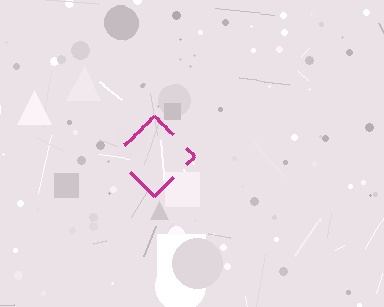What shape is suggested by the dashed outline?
The dashed outline suggests a diamond.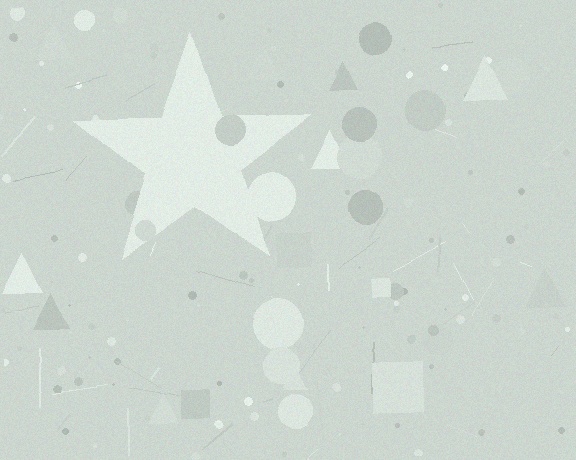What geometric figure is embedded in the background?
A star is embedded in the background.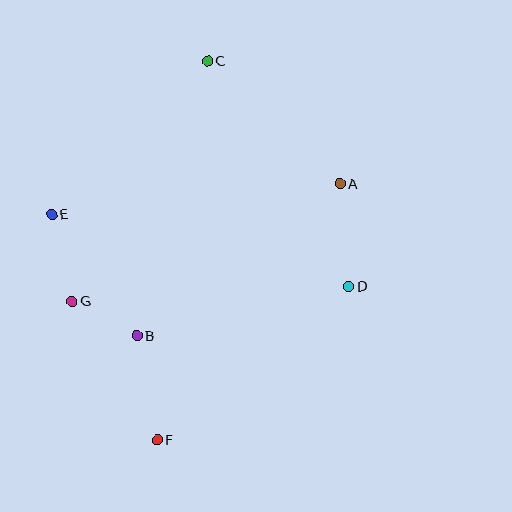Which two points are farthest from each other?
Points C and F are farthest from each other.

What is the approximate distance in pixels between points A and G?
The distance between A and G is approximately 292 pixels.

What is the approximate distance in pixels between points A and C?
The distance between A and C is approximately 180 pixels.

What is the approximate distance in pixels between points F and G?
The distance between F and G is approximately 163 pixels.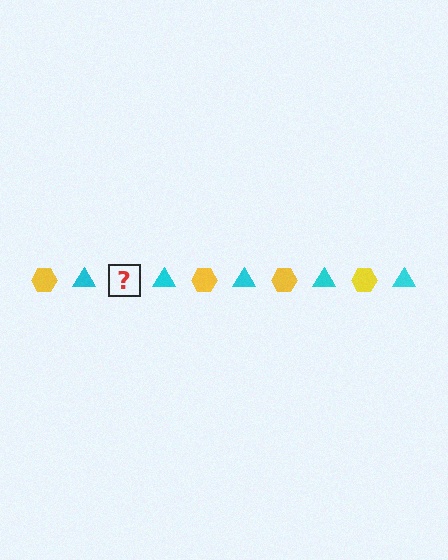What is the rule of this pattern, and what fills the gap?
The rule is that the pattern alternates between yellow hexagon and cyan triangle. The gap should be filled with a yellow hexagon.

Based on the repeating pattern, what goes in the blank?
The blank should be a yellow hexagon.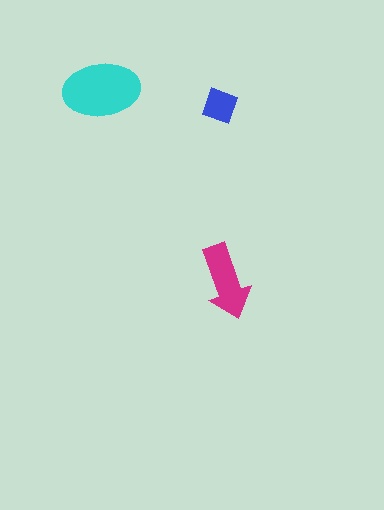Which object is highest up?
The cyan ellipse is topmost.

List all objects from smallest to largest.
The blue diamond, the magenta arrow, the cyan ellipse.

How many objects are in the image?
There are 3 objects in the image.